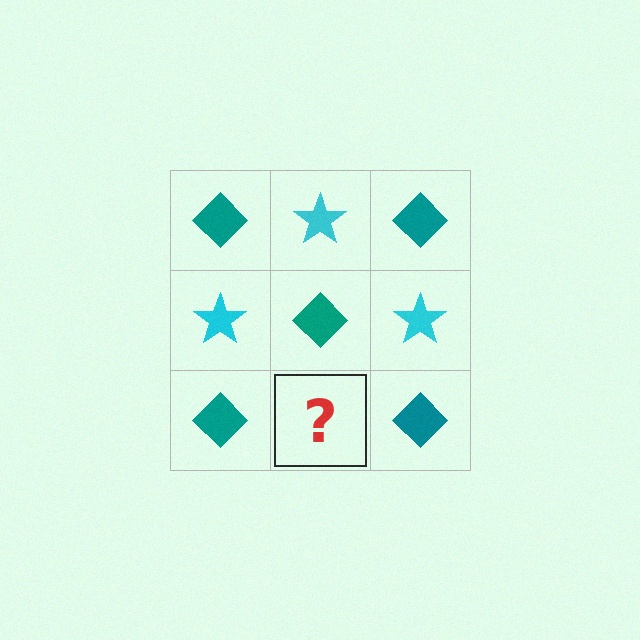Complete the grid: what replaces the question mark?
The question mark should be replaced with a cyan star.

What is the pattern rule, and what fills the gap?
The rule is that it alternates teal diamond and cyan star in a checkerboard pattern. The gap should be filled with a cyan star.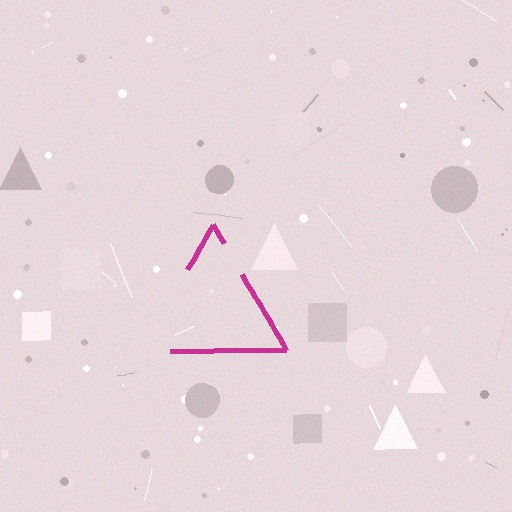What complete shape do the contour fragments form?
The contour fragments form a triangle.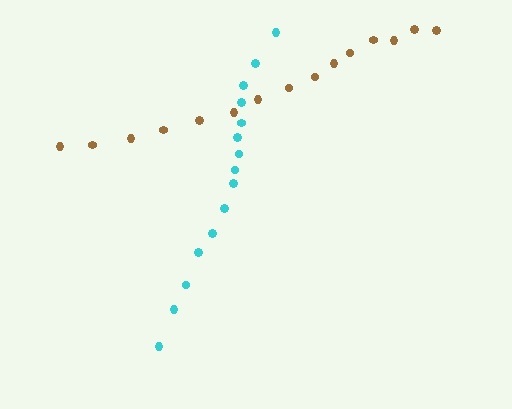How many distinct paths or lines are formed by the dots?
There are 2 distinct paths.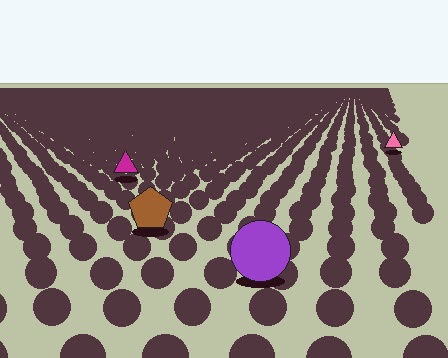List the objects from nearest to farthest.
From nearest to farthest: the purple circle, the brown pentagon, the magenta triangle, the pink triangle.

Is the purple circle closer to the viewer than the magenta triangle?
Yes. The purple circle is closer — you can tell from the texture gradient: the ground texture is coarser near it.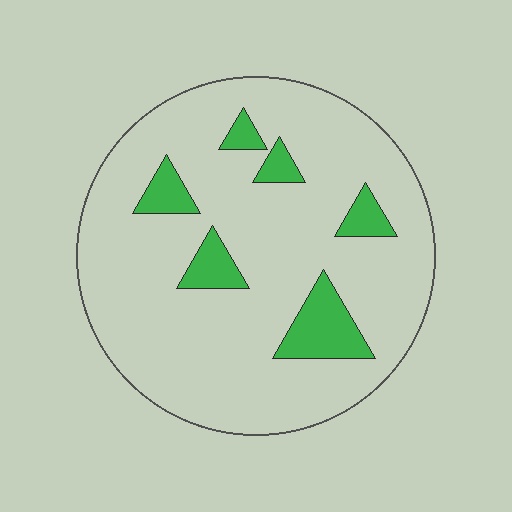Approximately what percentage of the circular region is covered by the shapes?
Approximately 15%.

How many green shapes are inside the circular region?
6.